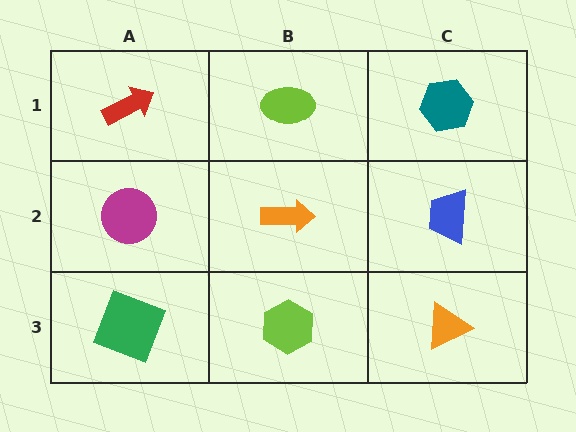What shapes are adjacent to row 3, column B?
An orange arrow (row 2, column B), a green square (row 3, column A), an orange triangle (row 3, column C).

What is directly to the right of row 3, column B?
An orange triangle.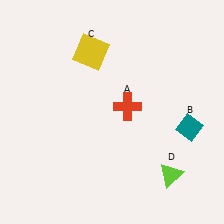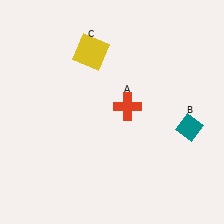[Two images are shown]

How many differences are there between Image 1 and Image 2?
There is 1 difference between the two images.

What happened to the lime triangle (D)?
The lime triangle (D) was removed in Image 2. It was in the bottom-right area of Image 1.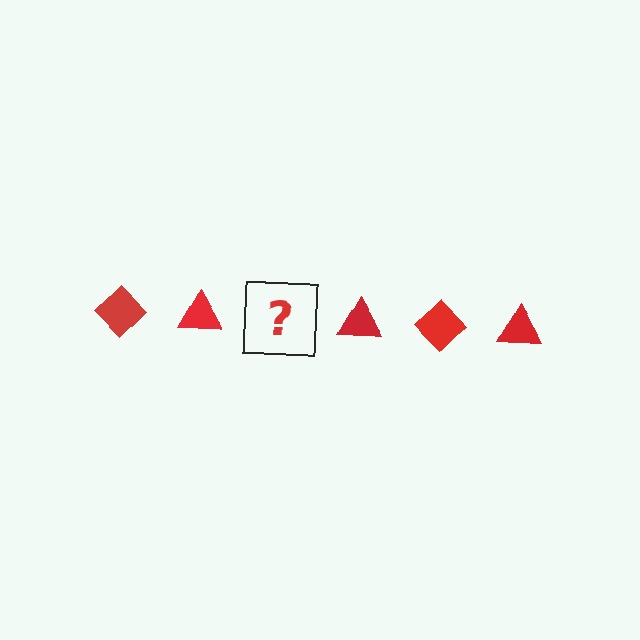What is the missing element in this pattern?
The missing element is a red diamond.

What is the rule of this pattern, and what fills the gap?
The rule is that the pattern cycles through diamond, triangle shapes in red. The gap should be filled with a red diamond.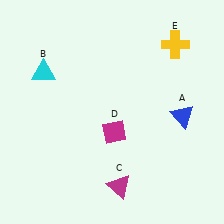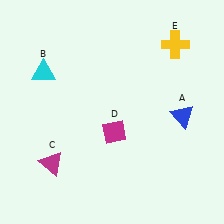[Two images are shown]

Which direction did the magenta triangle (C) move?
The magenta triangle (C) moved left.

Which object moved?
The magenta triangle (C) moved left.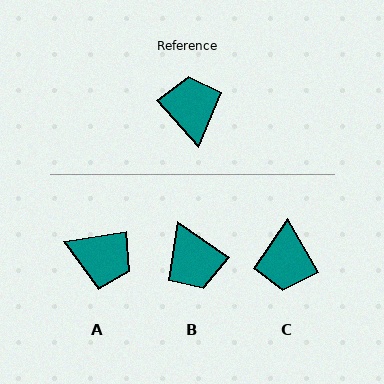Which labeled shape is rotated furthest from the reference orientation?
C, about 168 degrees away.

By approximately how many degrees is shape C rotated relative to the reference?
Approximately 168 degrees counter-clockwise.